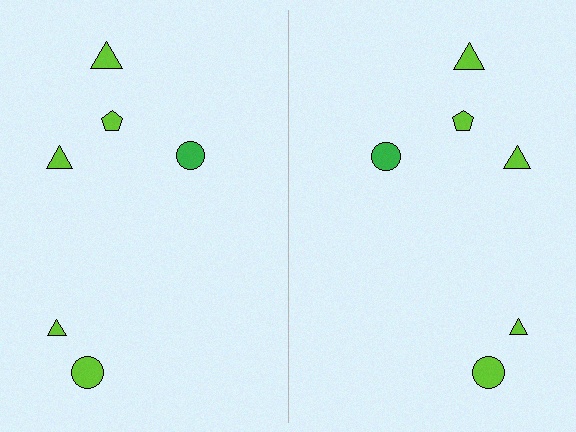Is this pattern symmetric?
Yes, this pattern has bilateral (reflection) symmetry.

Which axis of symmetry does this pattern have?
The pattern has a vertical axis of symmetry running through the center of the image.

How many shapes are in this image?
There are 12 shapes in this image.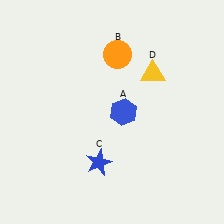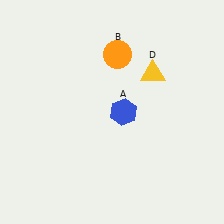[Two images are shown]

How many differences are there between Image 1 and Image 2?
There is 1 difference between the two images.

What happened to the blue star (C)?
The blue star (C) was removed in Image 2. It was in the bottom-left area of Image 1.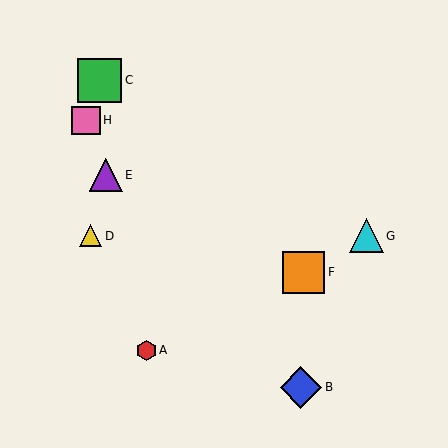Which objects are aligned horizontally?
Objects D, G are aligned horizontally.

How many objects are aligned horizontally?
2 objects (D, G) are aligned horizontally.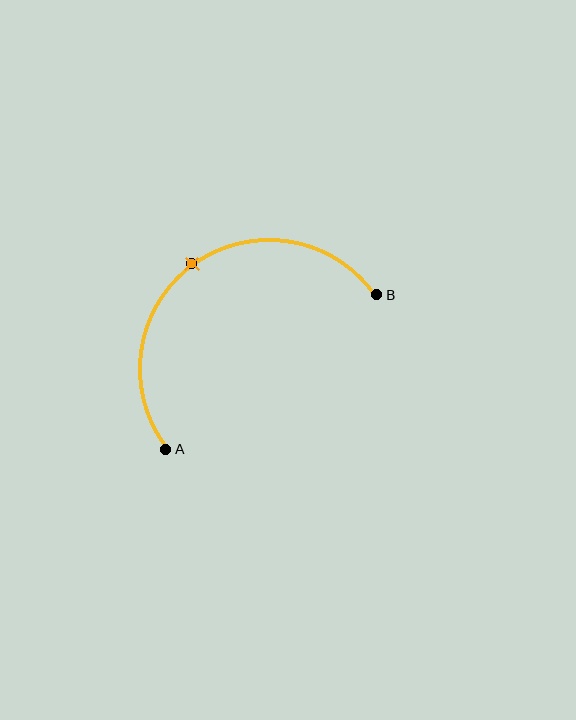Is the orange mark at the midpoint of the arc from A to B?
Yes. The orange mark lies on the arc at equal arc-length from both A and B — it is the arc midpoint.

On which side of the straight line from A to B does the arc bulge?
The arc bulges above and to the left of the straight line connecting A and B.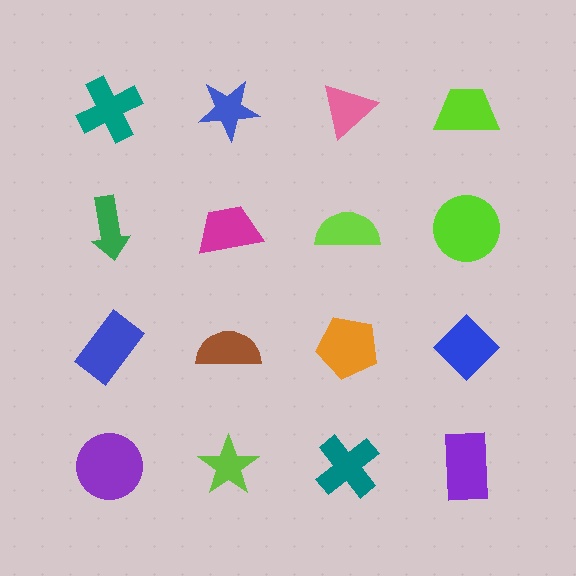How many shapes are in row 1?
4 shapes.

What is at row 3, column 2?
A brown semicircle.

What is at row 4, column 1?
A purple circle.